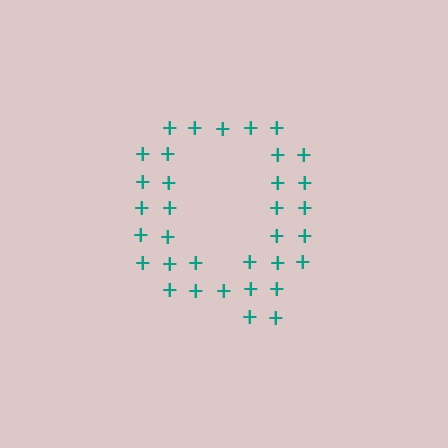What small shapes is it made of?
It is made of small plus signs.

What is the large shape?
The large shape is the letter Q.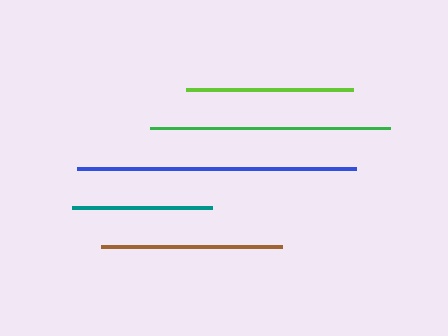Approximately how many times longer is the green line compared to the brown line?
The green line is approximately 1.3 times the length of the brown line.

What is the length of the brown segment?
The brown segment is approximately 182 pixels long.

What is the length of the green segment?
The green segment is approximately 241 pixels long.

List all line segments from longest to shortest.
From longest to shortest: blue, green, brown, lime, teal.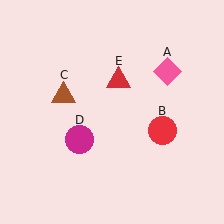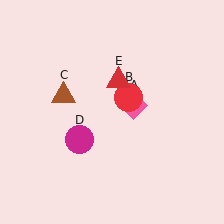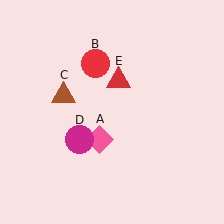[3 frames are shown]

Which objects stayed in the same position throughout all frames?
Brown triangle (object C) and magenta circle (object D) and red triangle (object E) remained stationary.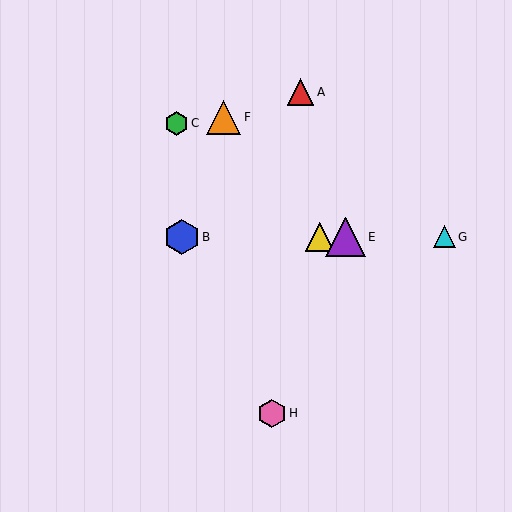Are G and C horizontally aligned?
No, G is at y≈237 and C is at y≈123.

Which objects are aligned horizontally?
Objects B, D, E, G are aligned horizontally.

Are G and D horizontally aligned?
Yes, both are at y≈237.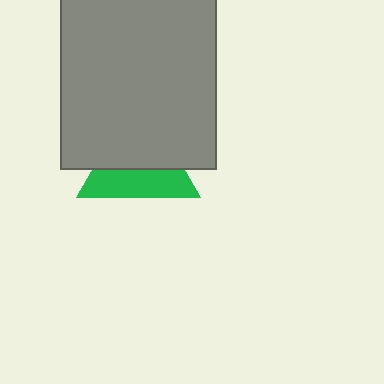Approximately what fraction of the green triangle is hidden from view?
Roughly 55% of the green triangle is hidden behind the gray rectangle.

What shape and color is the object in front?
The object in front is a gray rectangle.